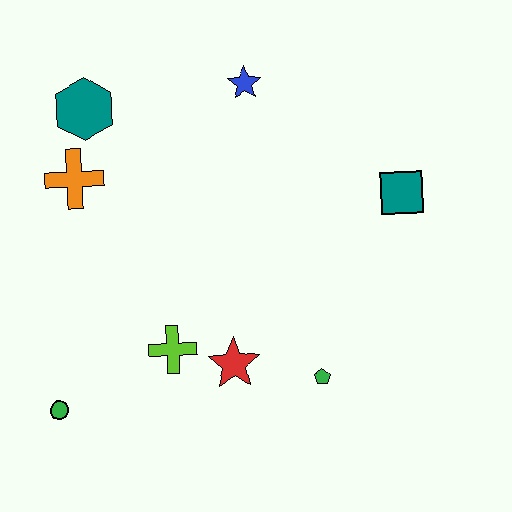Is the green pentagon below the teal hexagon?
Yes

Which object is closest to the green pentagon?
The red star is closest to the green pentagon.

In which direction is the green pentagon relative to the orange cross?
The green pentagon is to the right of the orange cross.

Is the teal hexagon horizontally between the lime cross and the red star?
No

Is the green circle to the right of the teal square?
No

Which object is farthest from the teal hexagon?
The green pentagon is farthest from the teal hexagon.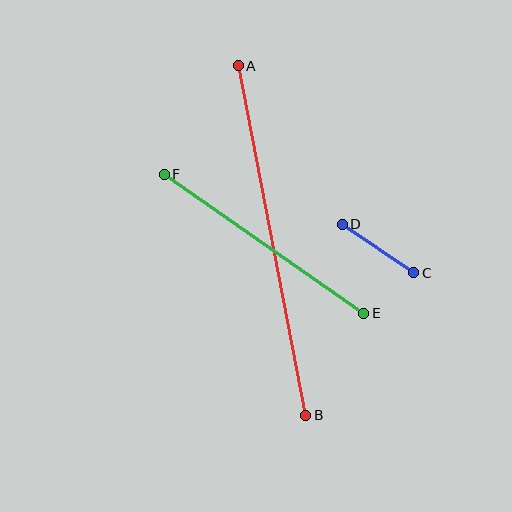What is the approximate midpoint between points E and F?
The midpoint is at approximately (264, 244) pixels.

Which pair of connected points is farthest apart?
Points A and B are farthest apart.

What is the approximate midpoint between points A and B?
The midpoint is at approximately (272, 240) pixels.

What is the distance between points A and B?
The distance is approximately 356 pixels.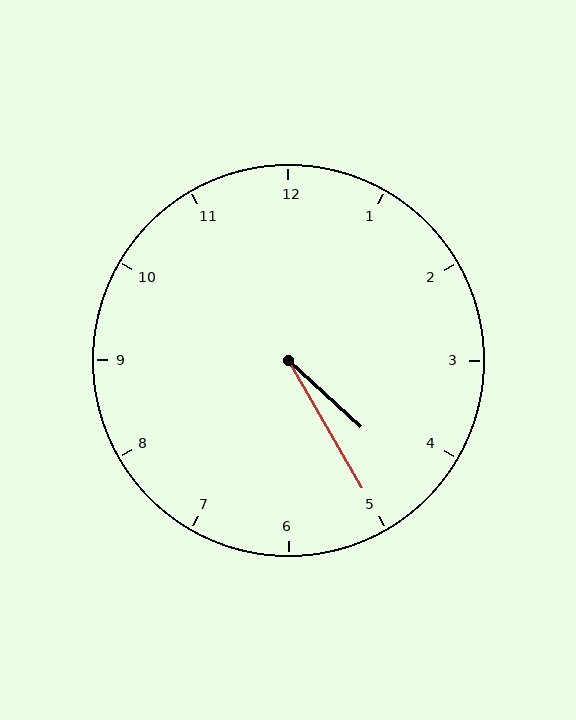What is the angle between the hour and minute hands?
Approximately 18 degrees.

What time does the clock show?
4:25.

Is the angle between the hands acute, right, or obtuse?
It is acute.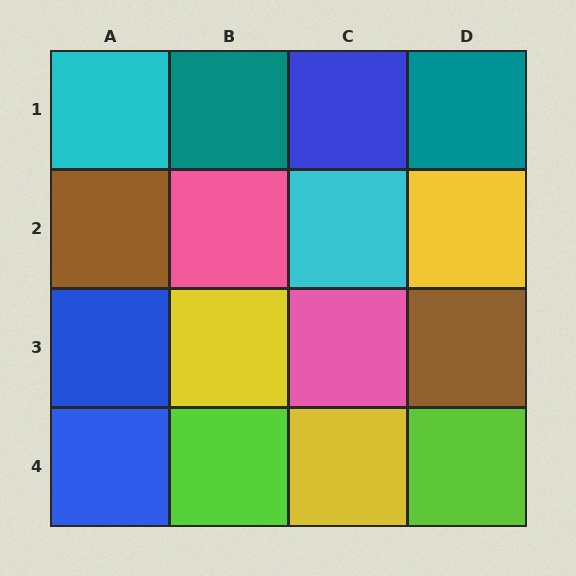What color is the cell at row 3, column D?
Brown.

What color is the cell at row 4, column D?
Lime.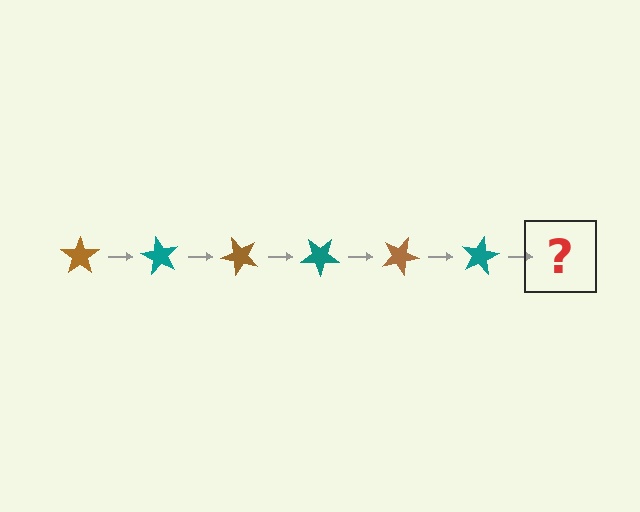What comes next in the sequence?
The next element should be a brown star, rotated 360 degrees from the start.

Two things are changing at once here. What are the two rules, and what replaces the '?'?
The two rules are that it rotates 60 degrees each step and the color cycles through brown and teal. The '?' should be a brown star, rotated 360 degrees from the start.